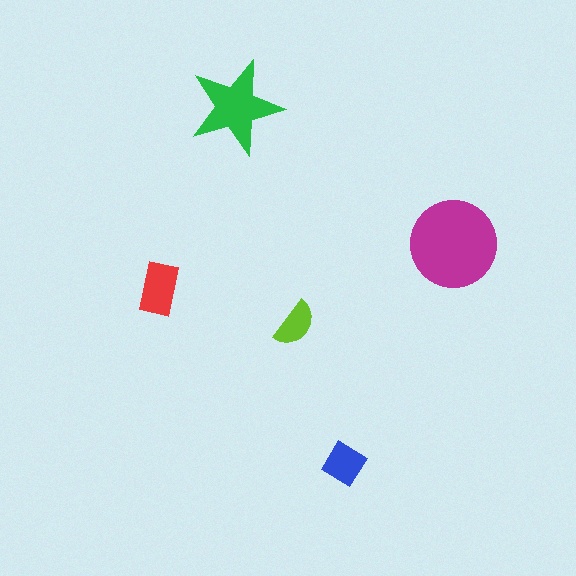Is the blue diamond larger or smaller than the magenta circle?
Smaller.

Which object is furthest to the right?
The magenta circle is rightmost.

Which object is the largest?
The magenta circle.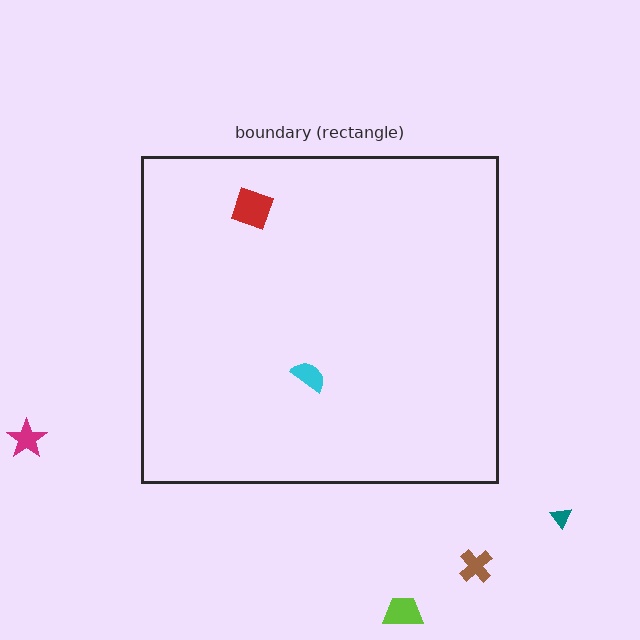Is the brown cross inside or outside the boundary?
Outside.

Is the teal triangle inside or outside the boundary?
Outside.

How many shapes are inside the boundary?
2 inside, 4 outside.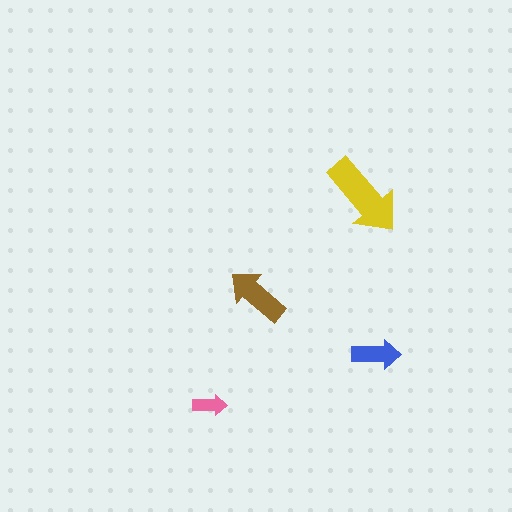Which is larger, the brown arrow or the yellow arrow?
The yellow one.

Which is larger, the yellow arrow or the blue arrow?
The yellow one.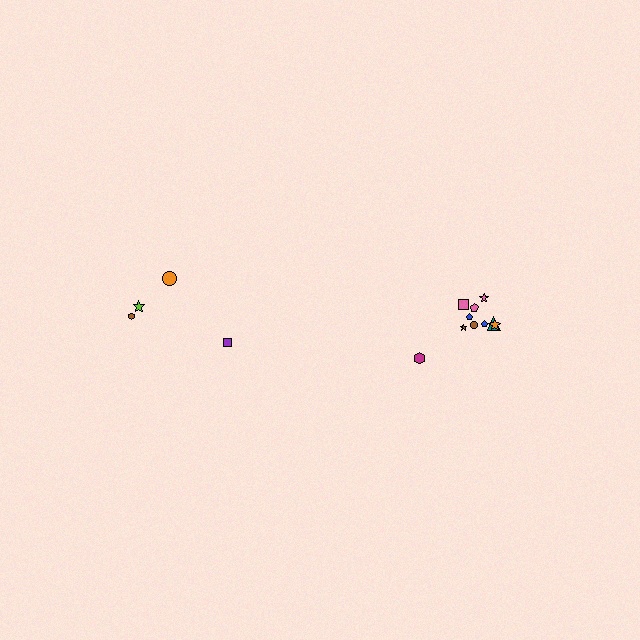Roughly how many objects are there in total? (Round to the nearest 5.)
Roughly 15 objects in total.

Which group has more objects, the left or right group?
The right group.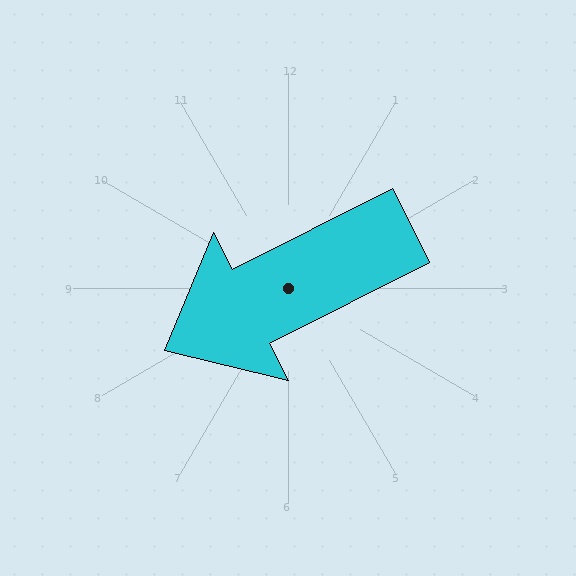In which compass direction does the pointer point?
Southwest.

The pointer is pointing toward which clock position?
Roughly 8 o'clock.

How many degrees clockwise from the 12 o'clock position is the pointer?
Approximately 243 degrees.